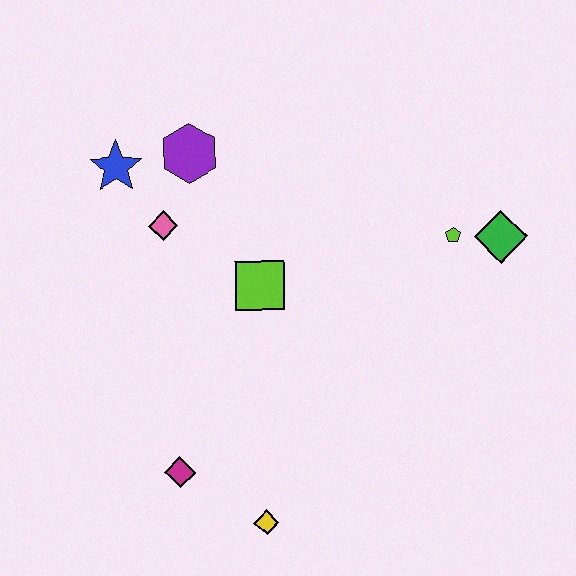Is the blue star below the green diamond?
No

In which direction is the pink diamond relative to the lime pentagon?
The pink diamond is to the left of the lime pentagon.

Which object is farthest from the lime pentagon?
The magenta diamond is farthest from the lime pentagon.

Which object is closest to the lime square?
The pink diamond is closest to the lime square.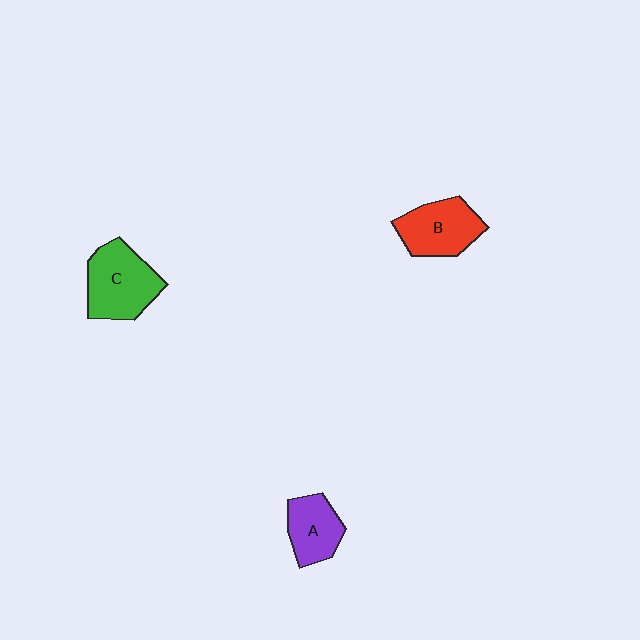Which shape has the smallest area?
Shape A (purple).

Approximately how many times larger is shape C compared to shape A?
Approximately 1.5 times.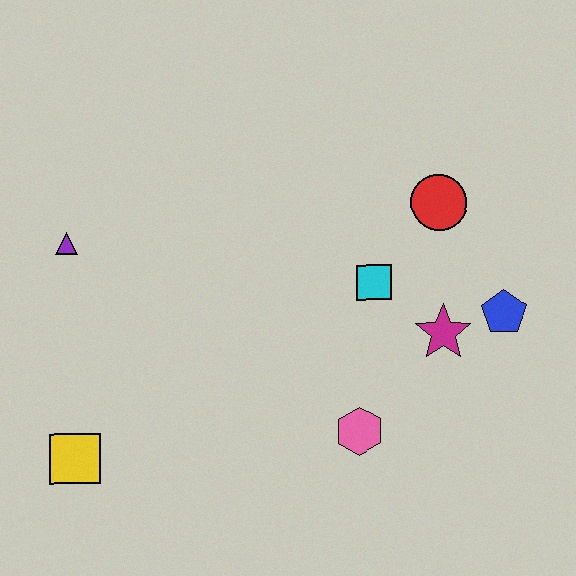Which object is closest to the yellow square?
The purple triangle is closest to the yellow square.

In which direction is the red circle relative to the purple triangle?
The red circle is to the right of the purple triangle.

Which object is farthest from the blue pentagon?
The yellow square is farthest from the blue pentagon.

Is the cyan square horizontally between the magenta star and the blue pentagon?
No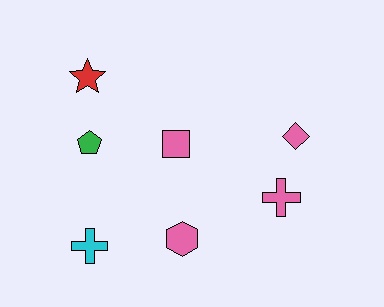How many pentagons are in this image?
There is 1 pentagon.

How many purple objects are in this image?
There are no purple objects.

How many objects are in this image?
There are 7 objects.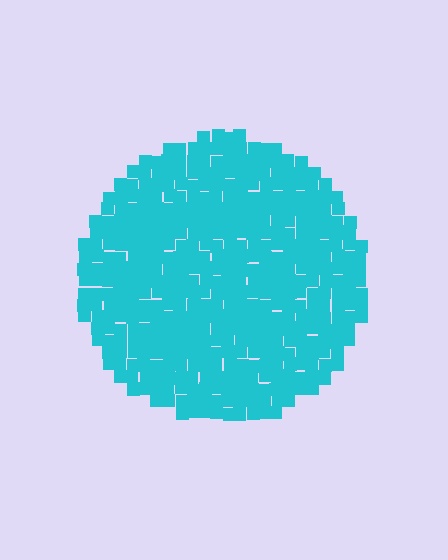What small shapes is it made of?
It is made of small squares.